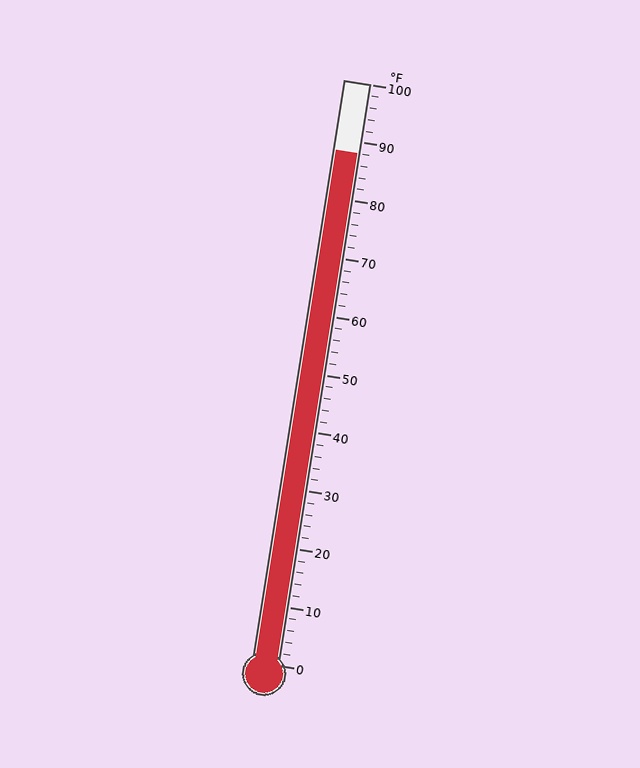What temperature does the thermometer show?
The thermometer shows approximately 88°F.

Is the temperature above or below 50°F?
The temperature is above 50°F.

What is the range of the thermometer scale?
The thermometer scale ranges from 0°F to 100°F.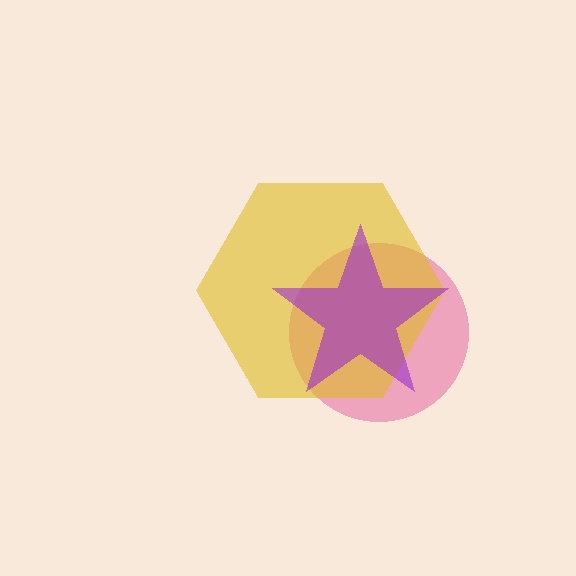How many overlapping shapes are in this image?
There are 3 overlapping shapes in the image.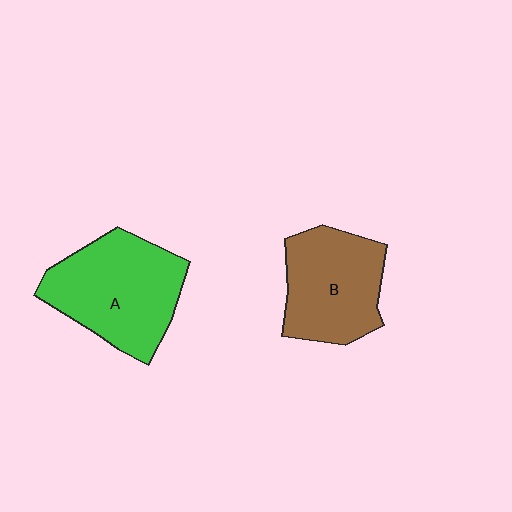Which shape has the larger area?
Shape A (green).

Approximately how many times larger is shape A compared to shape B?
Approximately 1.2 times.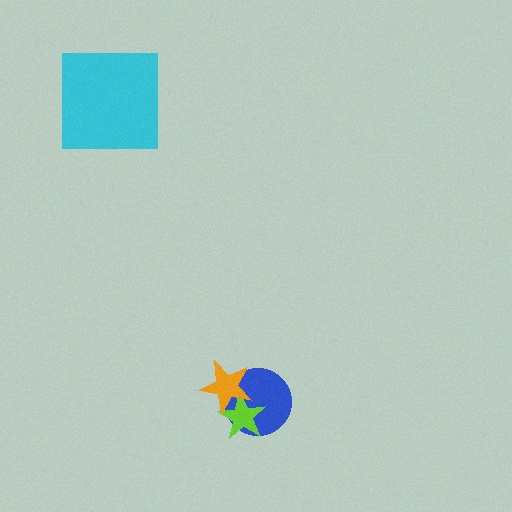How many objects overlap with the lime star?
2 objects overlap with the lime star.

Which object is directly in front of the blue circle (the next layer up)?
The lime star is directly in front of the blue circle.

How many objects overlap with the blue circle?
2 objects overlap with the blue circle.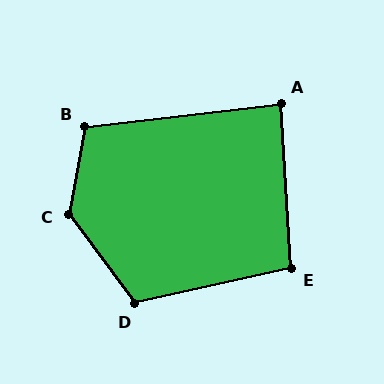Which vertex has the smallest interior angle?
A, at approximately 87 degrees.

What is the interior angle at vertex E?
Approximately 99 degrees (obtuse).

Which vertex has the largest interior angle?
C, at approximately 133 degrees.